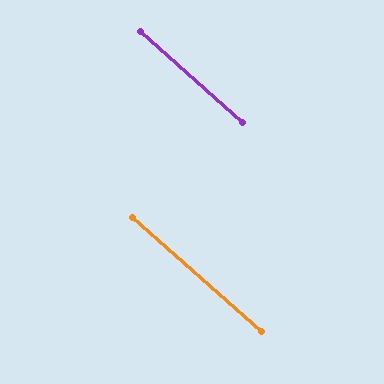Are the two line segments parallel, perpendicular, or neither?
Parallel — their directions differ by only 0.5°.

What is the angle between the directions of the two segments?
Approximately 0 degrees.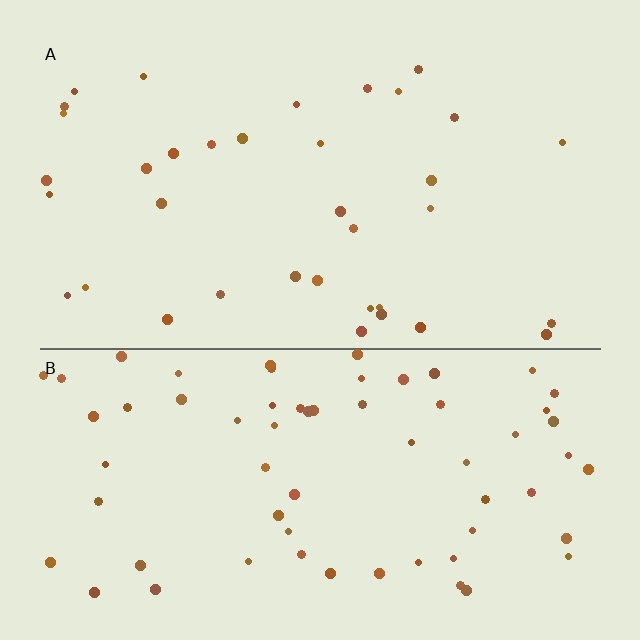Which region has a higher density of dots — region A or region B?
B (the bottom).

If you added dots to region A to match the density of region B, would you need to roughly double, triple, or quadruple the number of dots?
Approximately double.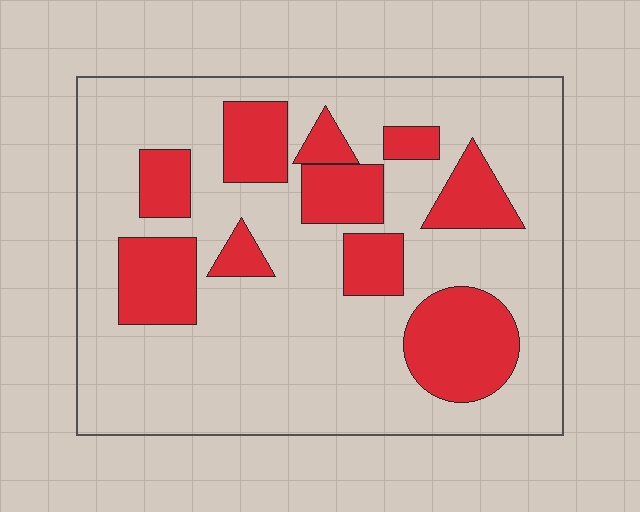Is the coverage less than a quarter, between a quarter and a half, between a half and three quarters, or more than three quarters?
Between a quarter and a half.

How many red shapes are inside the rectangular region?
10.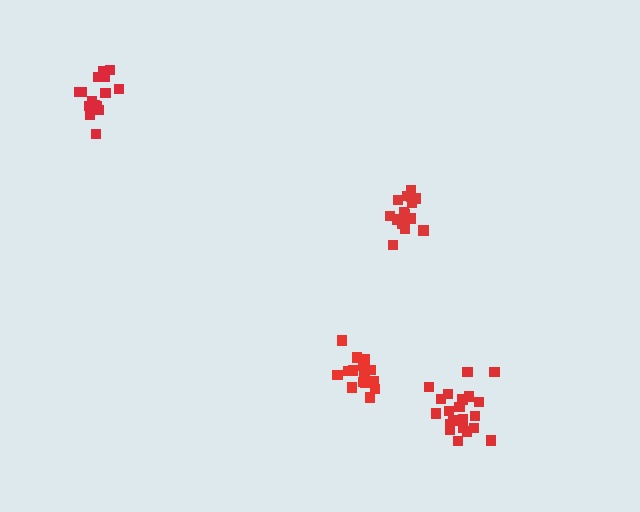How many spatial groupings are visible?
There are 4 spatial groupings.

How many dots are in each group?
Group 1: 17 dots, Group 2: 16 dots, Group 3: 18 dots, Group 4: 21 dots (72 total).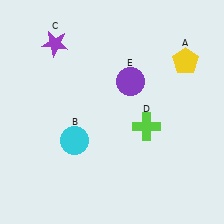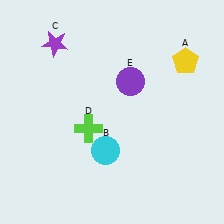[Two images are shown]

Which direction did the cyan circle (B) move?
The cyan circle (B) moved right.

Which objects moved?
The objects that moved are: the cyan circle (B), the lime cross (D).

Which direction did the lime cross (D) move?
The lime cross (D) moved left.